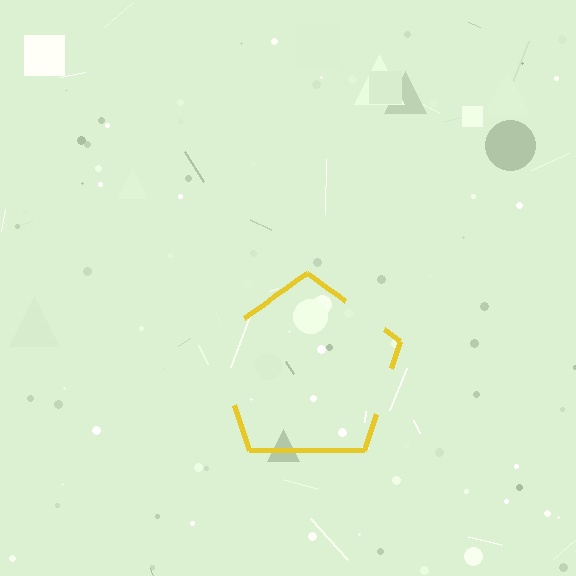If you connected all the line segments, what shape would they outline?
They would outline a pentagon.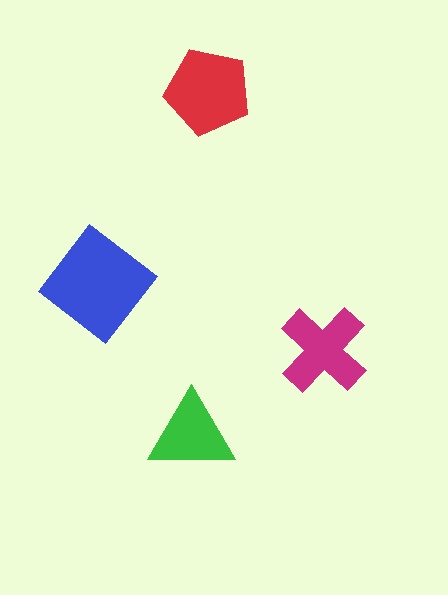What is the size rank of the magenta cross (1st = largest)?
3rd.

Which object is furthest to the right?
The magenta cross is rightmost.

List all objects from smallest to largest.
The green triangle, the magenta cross, the red pentagon, the blue diamond.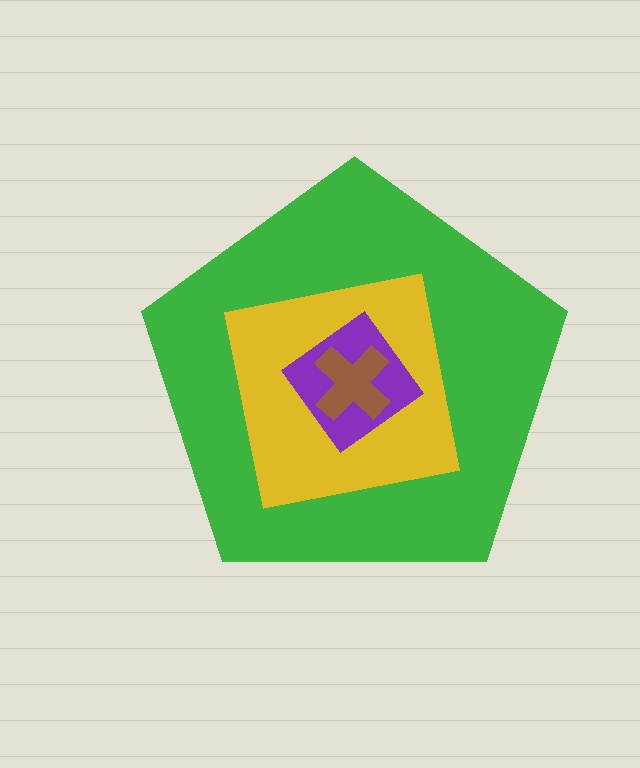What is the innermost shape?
The brown cross.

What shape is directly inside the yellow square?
The purple diamond.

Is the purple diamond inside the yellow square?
Yes.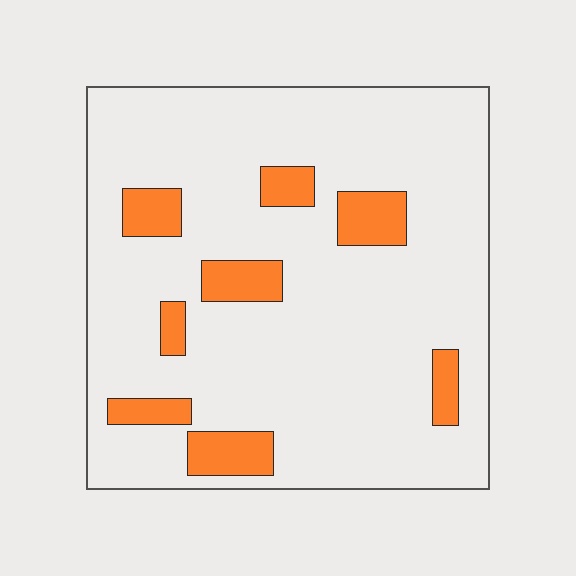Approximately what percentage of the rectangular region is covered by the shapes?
Approximately 15%.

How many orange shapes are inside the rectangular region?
8.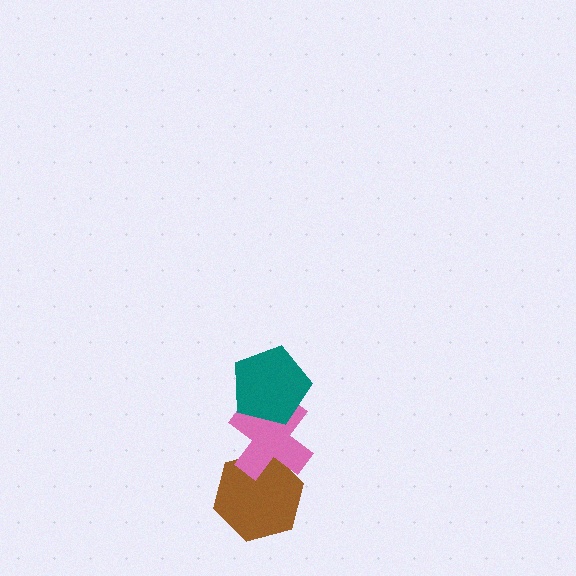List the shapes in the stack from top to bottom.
From top to bottom: the teal pentagon, the pink cross, the brown hexagon.